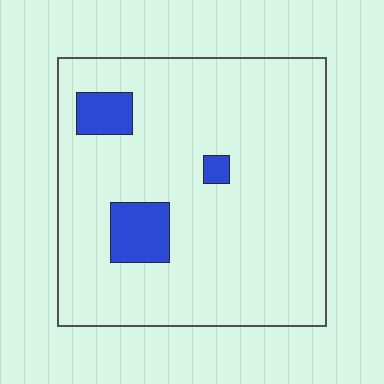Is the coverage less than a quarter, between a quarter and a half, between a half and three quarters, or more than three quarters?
Less than a quarter.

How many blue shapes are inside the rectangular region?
3.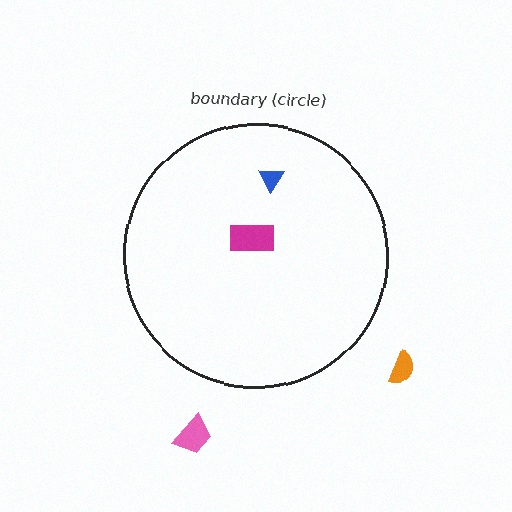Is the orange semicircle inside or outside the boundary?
Outside.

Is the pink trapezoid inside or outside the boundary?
Outside.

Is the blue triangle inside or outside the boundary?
Inside.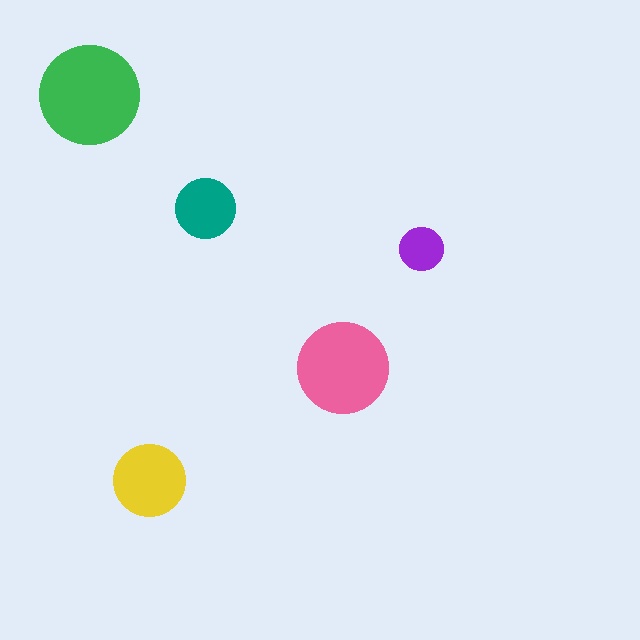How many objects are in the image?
There are 5 objects in the image.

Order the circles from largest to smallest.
the green one, the pink one, the yellow one, the teal one, the purple one.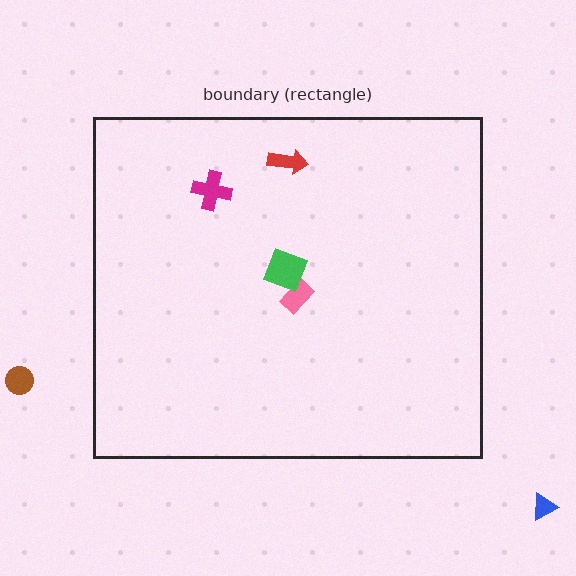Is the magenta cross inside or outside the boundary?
Inside.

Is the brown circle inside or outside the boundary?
Outside.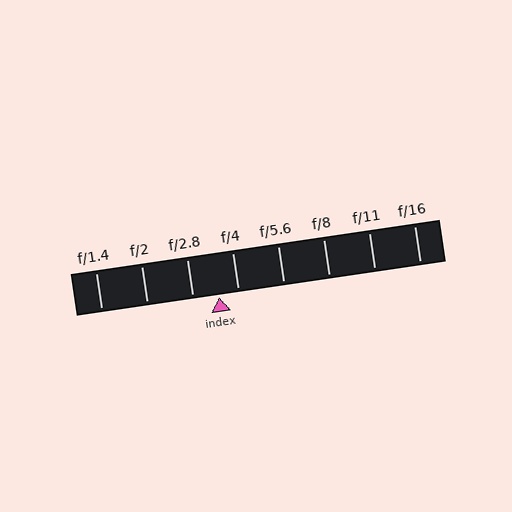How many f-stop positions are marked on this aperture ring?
There are 8 f-stop positions marked.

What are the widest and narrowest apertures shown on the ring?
The widest aperture shown is f/1.4 and the narrowest is f/16.